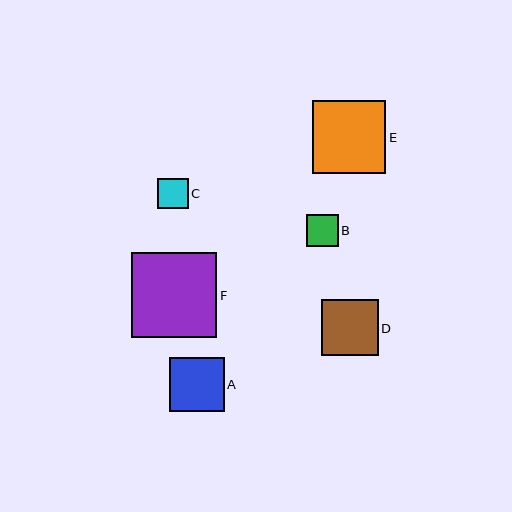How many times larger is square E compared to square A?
Square E is approximately 1.3 times the size of square A.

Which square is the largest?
Square F is the largest with a size of approximately 85 pixels.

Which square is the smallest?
Square C is the smallest with a size of approximately 31 pixels.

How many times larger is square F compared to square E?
Square F is approximately 1.2 times the size of square E.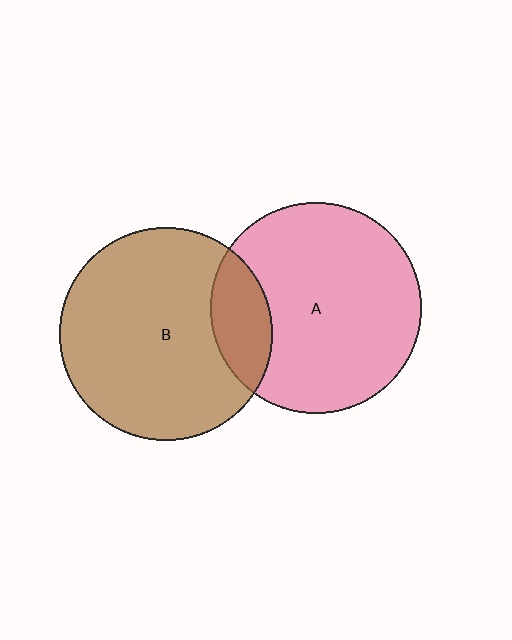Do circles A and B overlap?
Yes.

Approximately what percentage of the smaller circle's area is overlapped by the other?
Approximately 15%.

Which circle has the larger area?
Circle B (brown).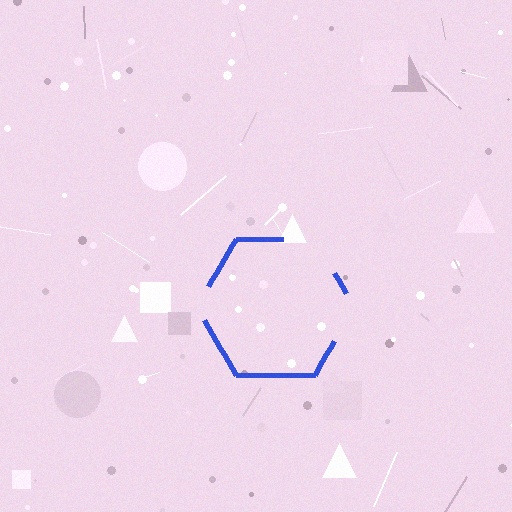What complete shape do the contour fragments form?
The contour fragments form a hexagon.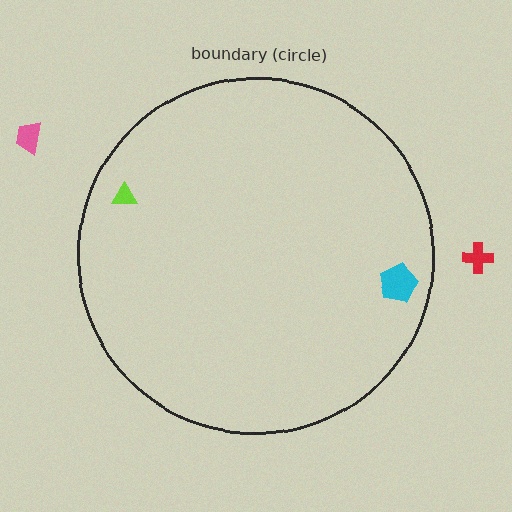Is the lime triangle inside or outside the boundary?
Inside.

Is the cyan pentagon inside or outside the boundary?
Inside.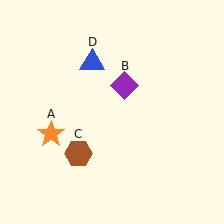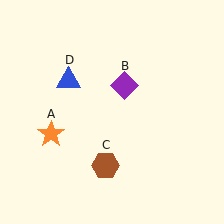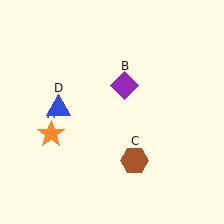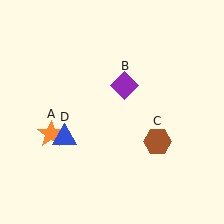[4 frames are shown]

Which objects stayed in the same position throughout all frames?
Orange star (object A) and purple diamond (object B) remained stationary.